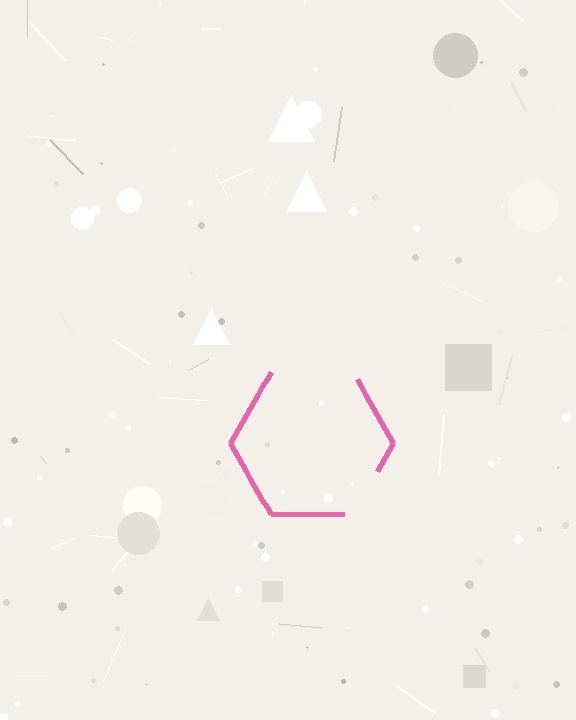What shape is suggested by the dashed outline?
The dashed outline suggests a hexagon.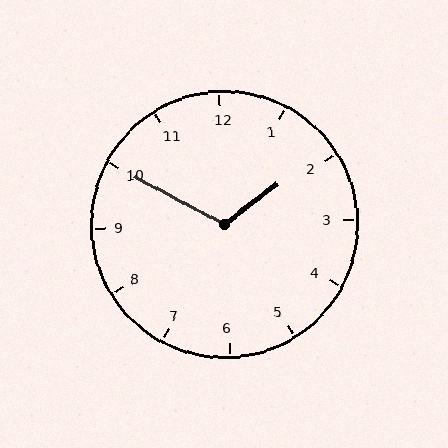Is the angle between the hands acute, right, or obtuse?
It is obtuse.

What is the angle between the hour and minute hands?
Approximately 115 degrees.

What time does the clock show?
1:50.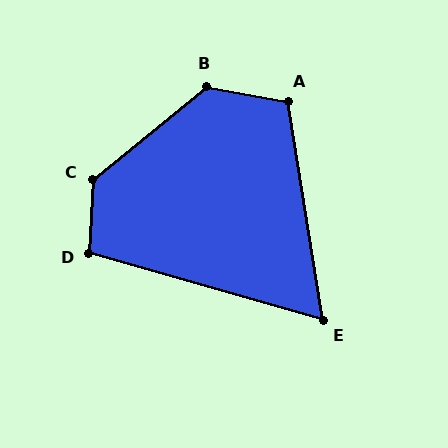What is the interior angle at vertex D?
Approximately 103 degrees (obtuse).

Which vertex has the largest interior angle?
C, at approximately 132 degrees.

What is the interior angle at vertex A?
Approximately 109 degrees (obtuse).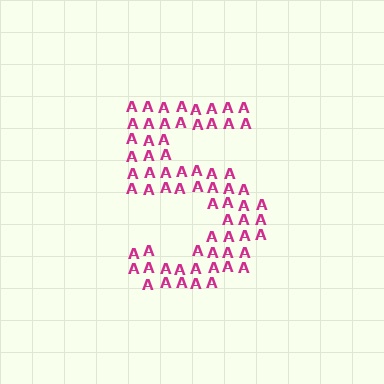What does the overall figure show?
The overall figure shows the digit 5.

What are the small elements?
The small elements are letter A's.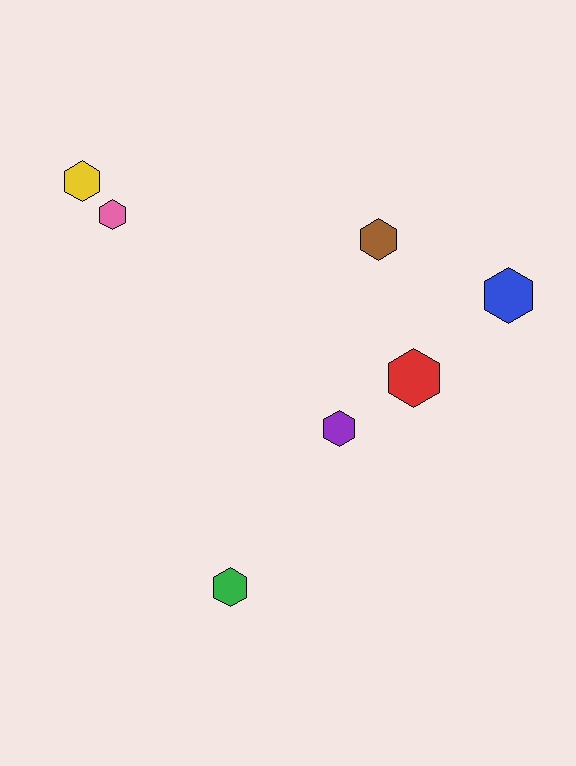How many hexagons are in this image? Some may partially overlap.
There are 7 hexagons.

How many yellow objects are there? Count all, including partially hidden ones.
There is 1 yellow object.